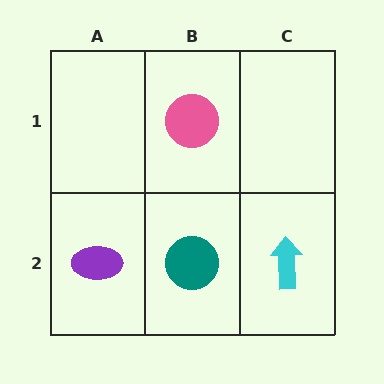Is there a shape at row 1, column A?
No, that cell is empty.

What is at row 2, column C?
A cyan arrow.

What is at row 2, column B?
A teal circle.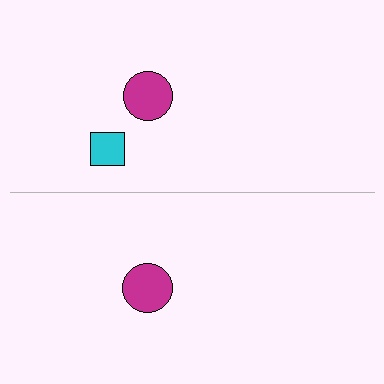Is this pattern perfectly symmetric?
No, the pattern is not perfectly symmetric. A cyan square is missing from the bottom side.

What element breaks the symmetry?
A cyan square is missing from the bottom side.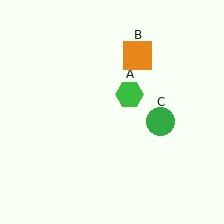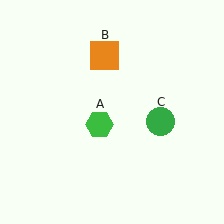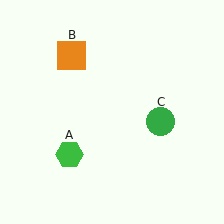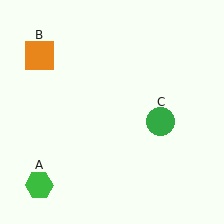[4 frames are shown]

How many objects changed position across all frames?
2 objects changed position: green hexagon (object A), orange square (object B).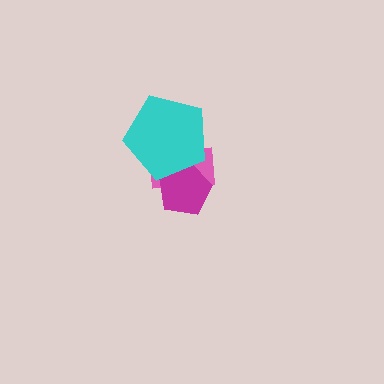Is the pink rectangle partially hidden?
Yes, it is partially covered by another shape.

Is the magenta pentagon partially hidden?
Yes, it is partially covered by another shape.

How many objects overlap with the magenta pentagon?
2 objects overlap with the magenta pentagon.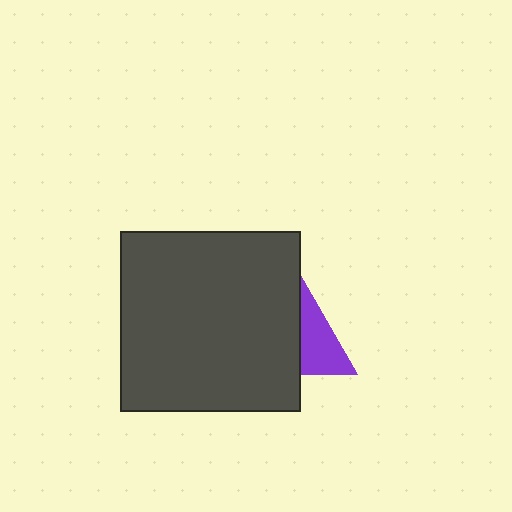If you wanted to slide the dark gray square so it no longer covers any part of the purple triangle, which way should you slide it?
Slide it left — that is the most direct way to separate the two shapes.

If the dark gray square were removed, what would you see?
You would see the complete purple triangle.